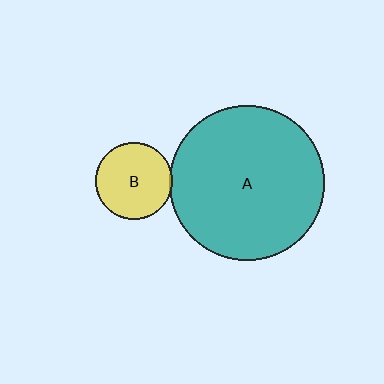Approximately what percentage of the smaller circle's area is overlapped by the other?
Approximately 5%.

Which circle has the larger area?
Circle A (teal).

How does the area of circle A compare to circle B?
Approximately 4.0 times.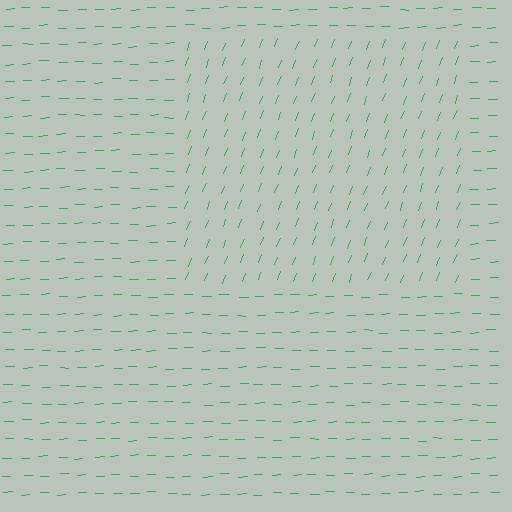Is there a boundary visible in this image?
Yes, there is a texture boundary formed by a change in line orientation.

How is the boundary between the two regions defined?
The boundary is defined purely by a change in line orientation (approximately 67 degrees difference). All lines are the same color and thickness.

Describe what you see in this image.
The image is filled with small green line segments. A rectangle region in the image has lines oriented differently from the surrounding lines, creating a visible texture boundary.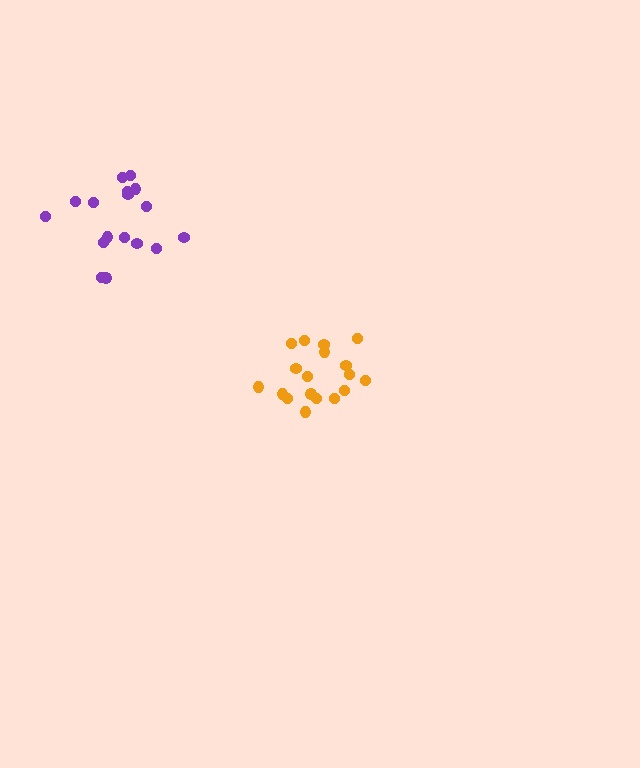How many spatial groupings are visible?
There are 2 spatial groupings.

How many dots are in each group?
Group 1: 18 dots, Group 2: 17 dots (35 total).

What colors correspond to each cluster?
The clusters are colored: orange, purple.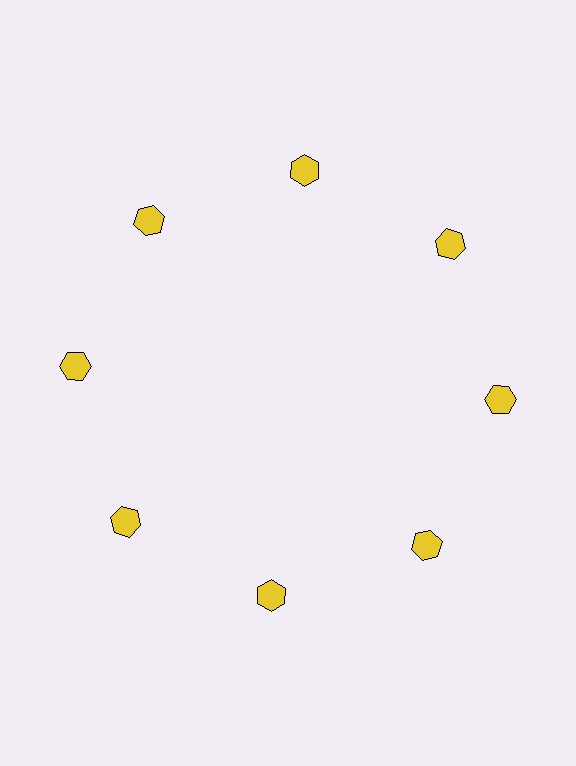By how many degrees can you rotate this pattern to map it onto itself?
The pattern maps onto itself every 45 degrees of rotation.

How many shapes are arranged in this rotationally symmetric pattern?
There are 8 shapes, arranged in 8 groups of 1.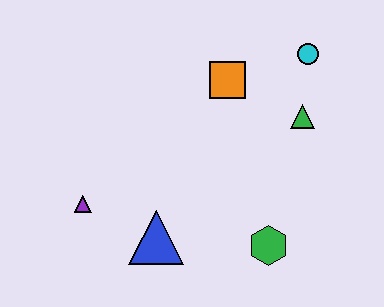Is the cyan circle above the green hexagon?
Yes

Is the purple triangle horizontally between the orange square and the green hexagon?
No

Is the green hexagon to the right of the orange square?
Yes